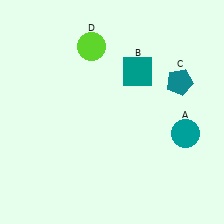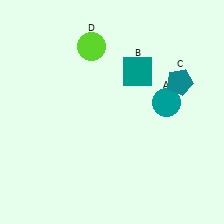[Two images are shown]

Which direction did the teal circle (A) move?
The teal circle (A) moved up.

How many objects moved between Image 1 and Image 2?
1 object moved between the two images.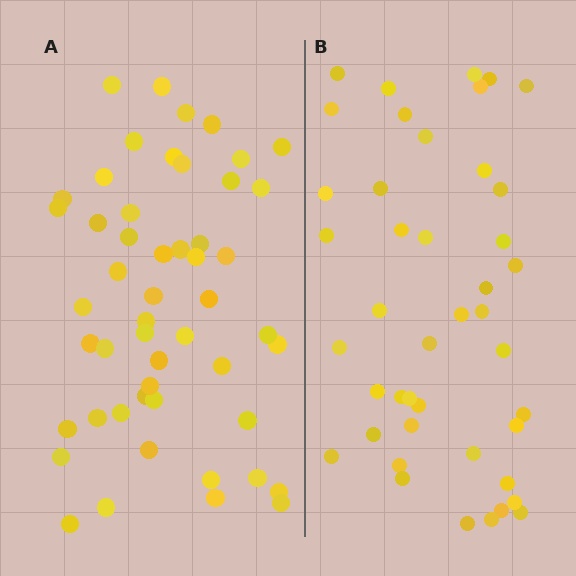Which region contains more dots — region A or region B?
Region A (the left region) has more dots.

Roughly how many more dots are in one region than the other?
Region A has roughly 8 or so more dots than region B.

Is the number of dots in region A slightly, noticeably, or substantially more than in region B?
Region A has only slightly more — the two regions are fairly close. The ratio is roughly 1.2 to 1.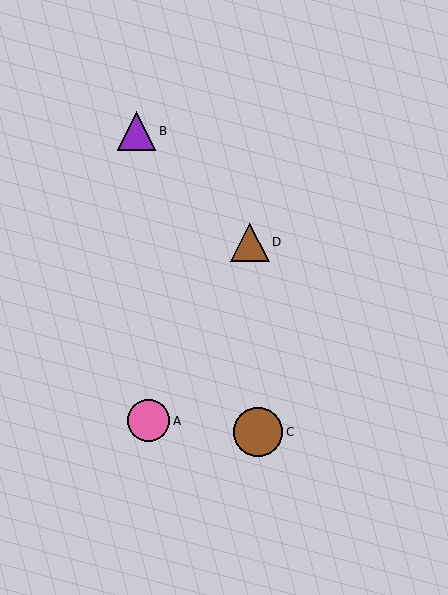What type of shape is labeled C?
Shape C is a brown circle.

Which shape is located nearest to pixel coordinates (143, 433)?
The pink circle (labeled A) at (149, 421) is nearest to that location.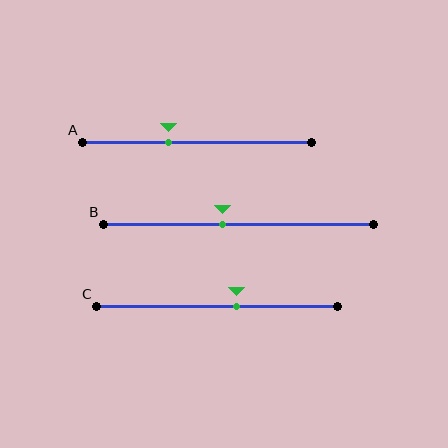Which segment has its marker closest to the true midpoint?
Segment B has its marker closest to the true midpoint.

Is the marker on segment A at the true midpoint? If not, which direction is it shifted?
No, the marker on segment A is shifted to the left by about 12% of the segment length.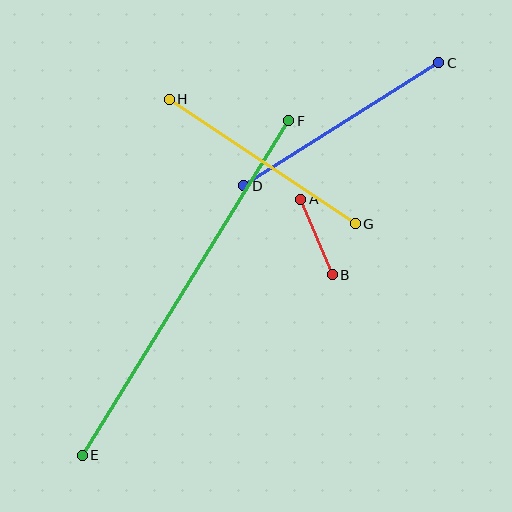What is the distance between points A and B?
The distance is approximately 82 pixels.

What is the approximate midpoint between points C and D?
The midpoint is at approximately (341, 124) pixels.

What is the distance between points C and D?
The distance is approximately 231 pixels.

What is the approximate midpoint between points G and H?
The midpoint is at approximately (262, 162) pixels.